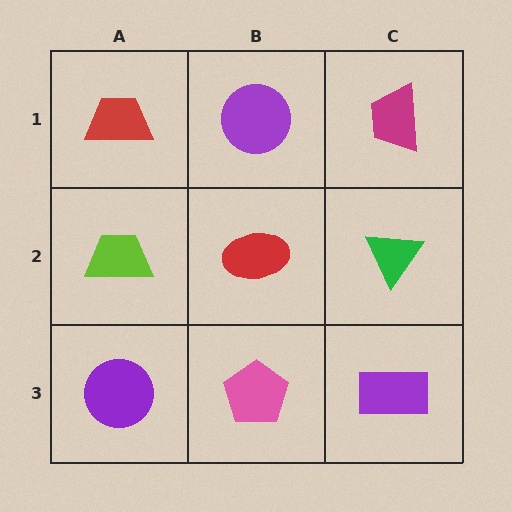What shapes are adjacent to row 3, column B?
A red ellipse (row 2, column B), a purple circle (row 3, column A), a purple rectangle (row 3, column C).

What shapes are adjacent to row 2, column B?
A purple circle (row 1, column B), a pink pentagon (row 3, column B), a lime trapezoid (row 2, column A), a green triangle (row 2, column C).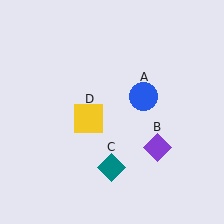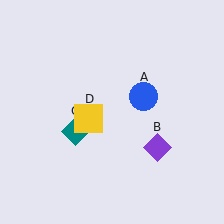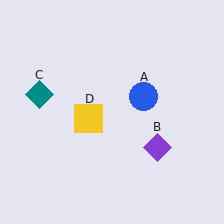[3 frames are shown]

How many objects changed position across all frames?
1 object changed position: teal diamond (object C).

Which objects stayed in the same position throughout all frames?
Blue circle (object A) and purple diamond (object B) and yellow square (object D) remained stationary.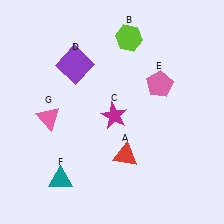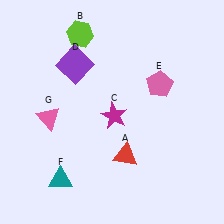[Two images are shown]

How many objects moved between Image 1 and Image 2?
1 object moved between the two images.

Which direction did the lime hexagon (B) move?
The lime hexagon (B) moved left.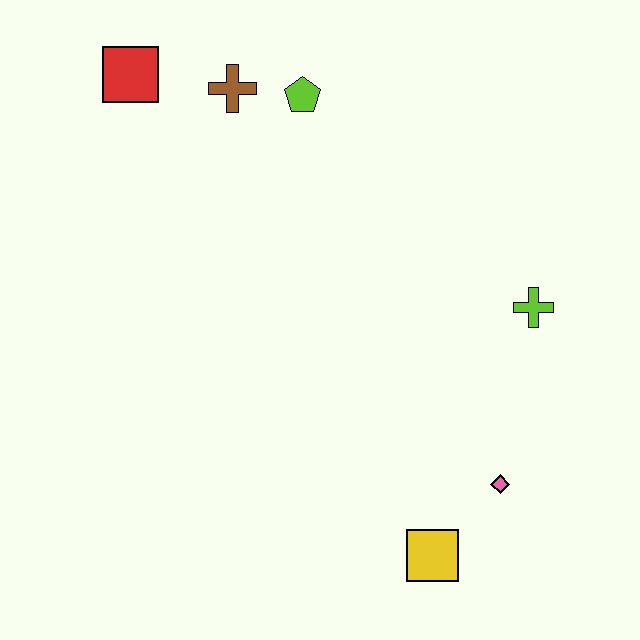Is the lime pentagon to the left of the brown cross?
No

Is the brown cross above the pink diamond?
Yes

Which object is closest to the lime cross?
The pink diamond is closest to the lime cross.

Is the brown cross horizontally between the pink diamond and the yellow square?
No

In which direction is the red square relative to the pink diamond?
The red square is above the pink diamond.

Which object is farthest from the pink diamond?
The red square is farthest from the pink diamond.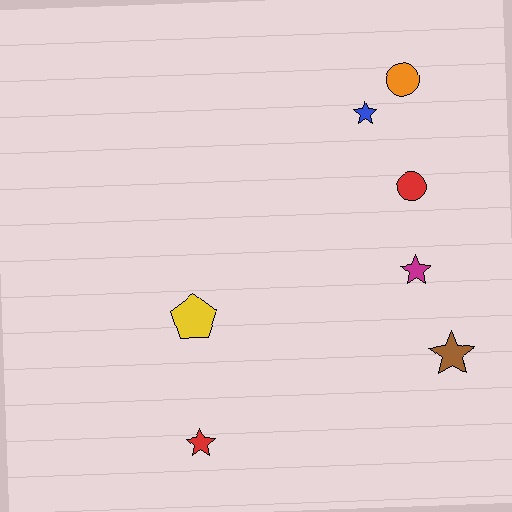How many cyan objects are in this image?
There are no cyan objects.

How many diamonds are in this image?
There are no diamonds.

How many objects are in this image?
There are 7 objects.